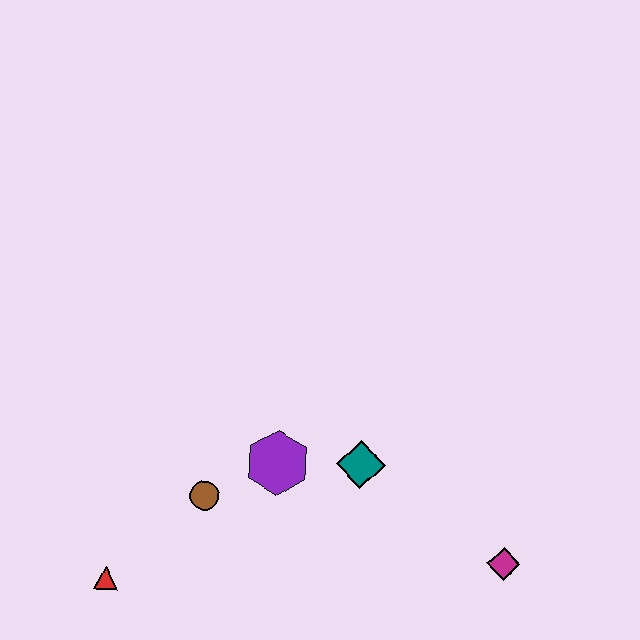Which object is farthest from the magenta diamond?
The red triangle is farthest from the magenta diamond.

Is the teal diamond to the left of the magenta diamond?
Yes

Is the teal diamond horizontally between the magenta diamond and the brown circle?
Yes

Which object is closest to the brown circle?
The purple hexagon is closest to the brown circle.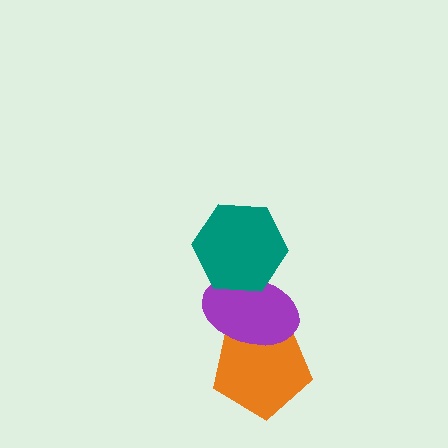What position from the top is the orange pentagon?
The orange pentagon is 3rd from the top.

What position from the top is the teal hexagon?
The teal hexagon is 1st from the top.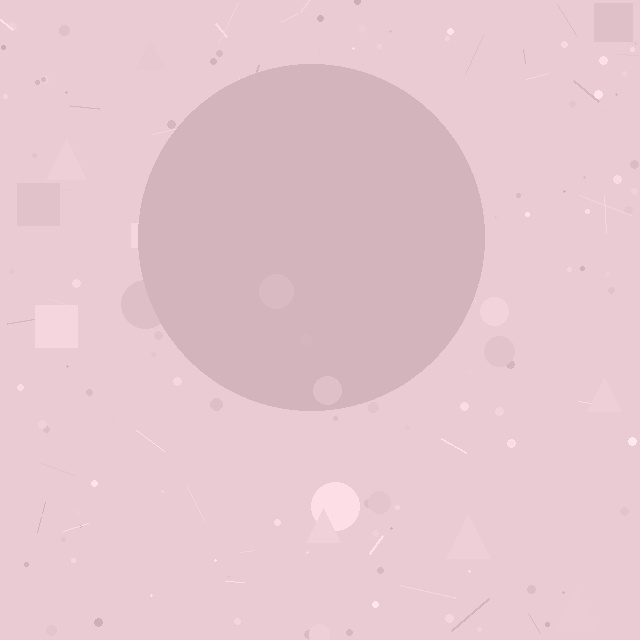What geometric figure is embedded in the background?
A circle is embedded in the background.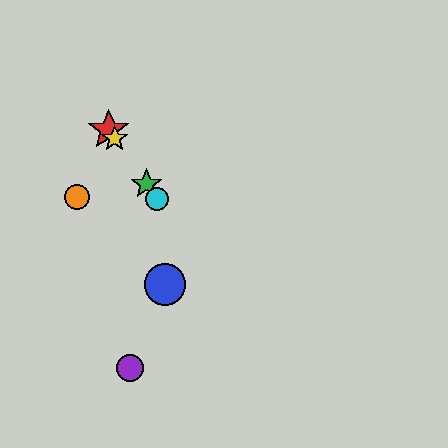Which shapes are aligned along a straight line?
The red star, the green star, the yellow star, the cyan circle are aligned along a straight line.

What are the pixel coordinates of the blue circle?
The blue circle is at (165, 284).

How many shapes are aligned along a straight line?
4 shapes (the red star, the green star, the yellow star, the cyan circle) are aligned along a straight line.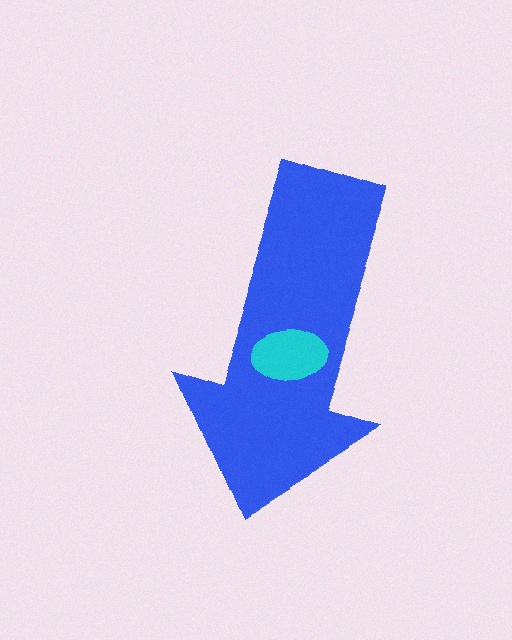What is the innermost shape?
The cyan ellipse.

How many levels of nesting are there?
2.